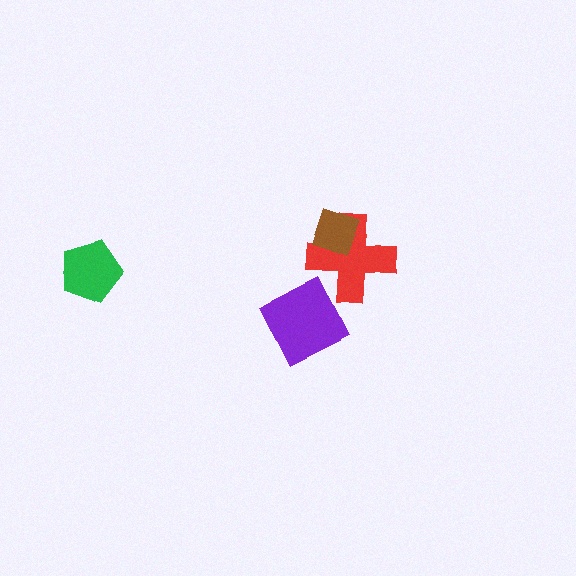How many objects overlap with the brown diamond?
1 object overlaps with the brown diamond.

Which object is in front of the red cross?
The brown diamond is in front of the red cross.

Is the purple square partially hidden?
No, no other shape covers it.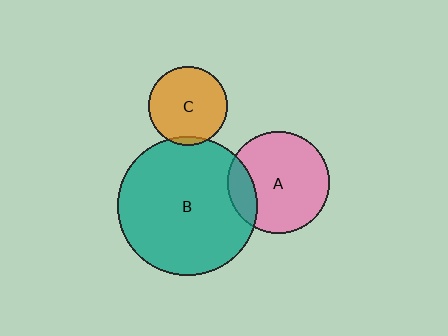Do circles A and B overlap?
Yes.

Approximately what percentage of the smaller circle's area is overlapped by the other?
Approximately 15%.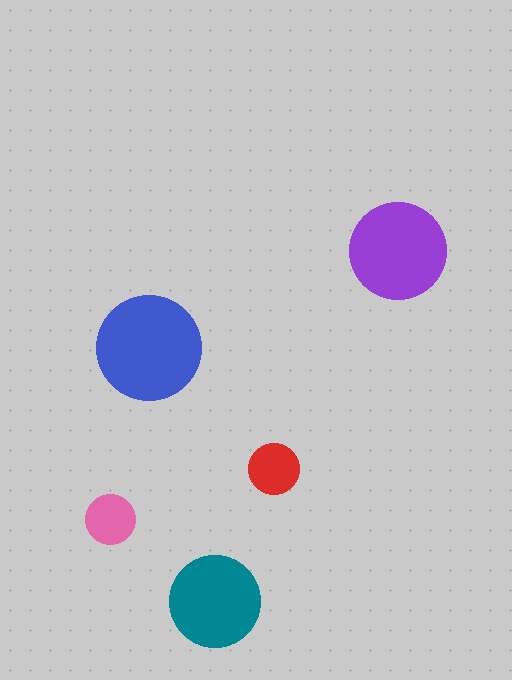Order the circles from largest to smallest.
the blue one, the purple one, the teal one, the red one, the pink one.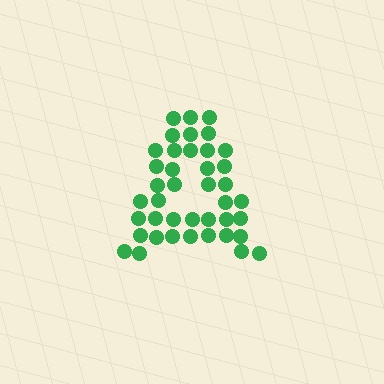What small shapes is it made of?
It is made of small circles.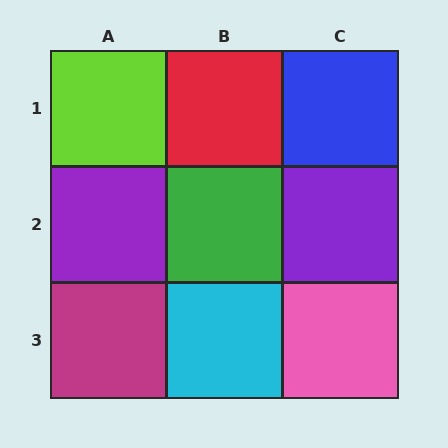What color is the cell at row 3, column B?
Cyan.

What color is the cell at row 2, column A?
Purple.